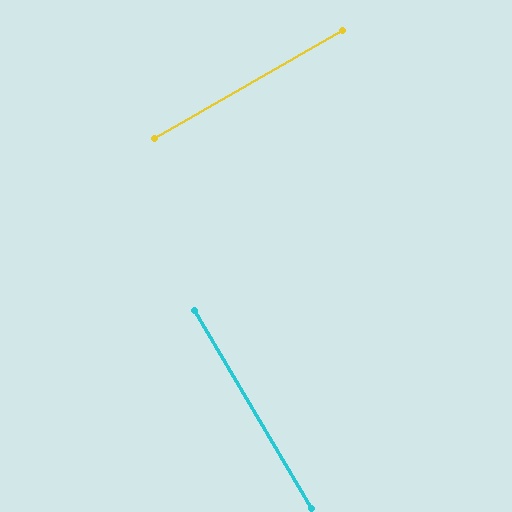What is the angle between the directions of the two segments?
Approximately 89 degrees.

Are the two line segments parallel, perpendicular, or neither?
Perpendicular — they meet at approximately 89°.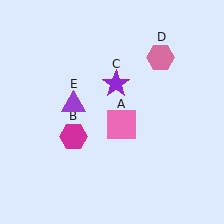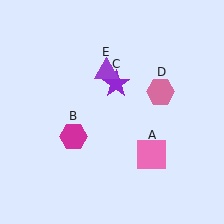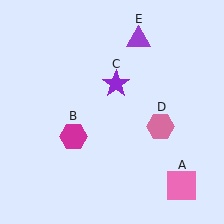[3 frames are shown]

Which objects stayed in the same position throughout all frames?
Magenta hexagon (object B) and purple star (object C) remained stationary.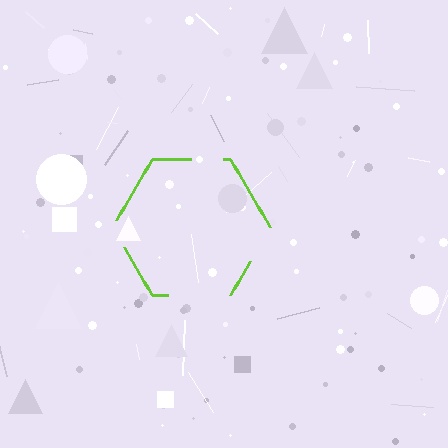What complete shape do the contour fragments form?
The contour fragments form a hexagon.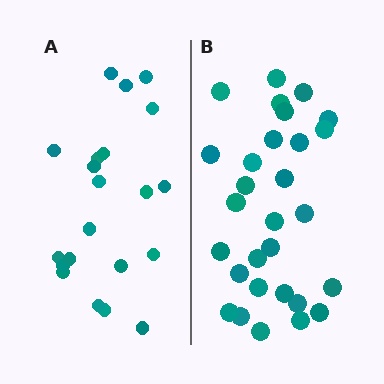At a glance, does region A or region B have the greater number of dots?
Region B (the right region) has more dots.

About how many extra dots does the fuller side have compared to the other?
Region B has roughly 8 or so more dots than region A.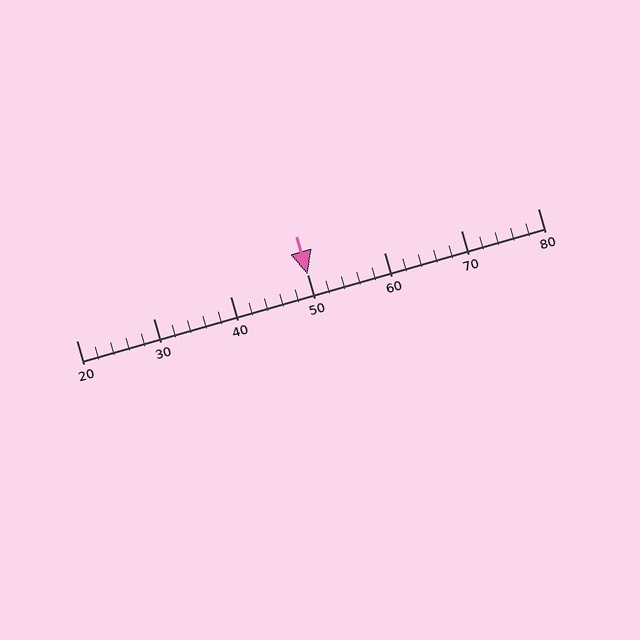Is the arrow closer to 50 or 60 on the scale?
The arrow is closer to 50.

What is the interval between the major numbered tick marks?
The major tick marks are spaced 10 units apart.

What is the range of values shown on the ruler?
The ruler shows values from 20 to 80.